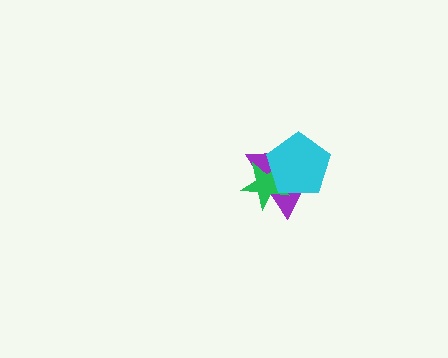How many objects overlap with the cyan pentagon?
2 objects overlap with the cyan pentagon.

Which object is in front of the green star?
The cyan pentagon is in front of the green star.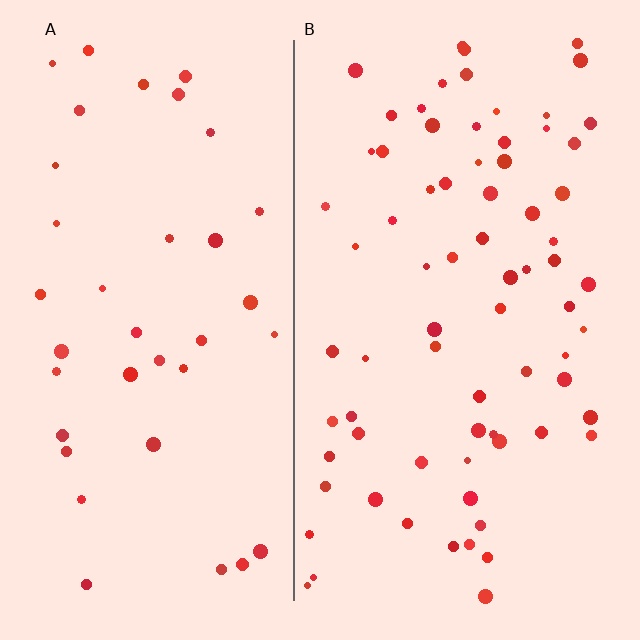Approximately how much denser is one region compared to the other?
Approximately 1.9× — region B over region A.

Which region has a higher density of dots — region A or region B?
B (the right).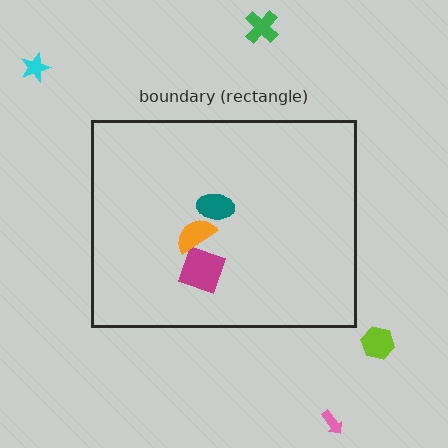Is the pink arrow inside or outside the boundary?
Outside.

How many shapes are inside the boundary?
3 inside, 4 outside.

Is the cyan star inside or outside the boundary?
Outside.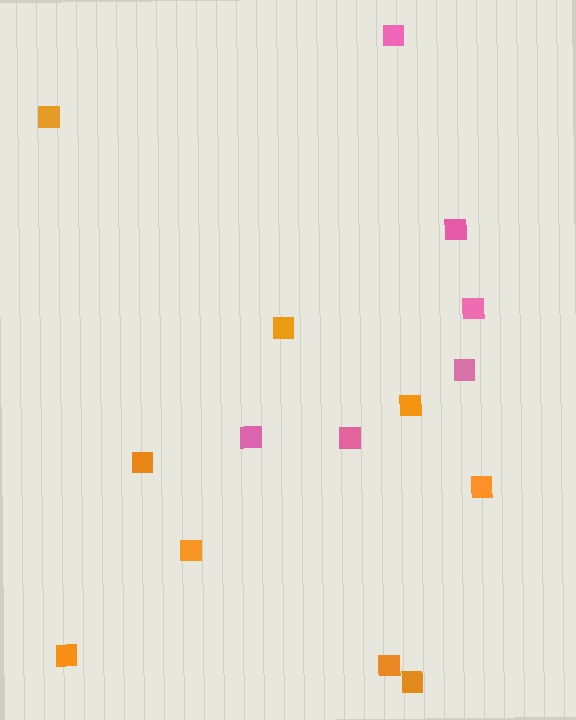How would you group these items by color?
There are 2 groups: one group of pink squares (6) and one group of orange squares (9).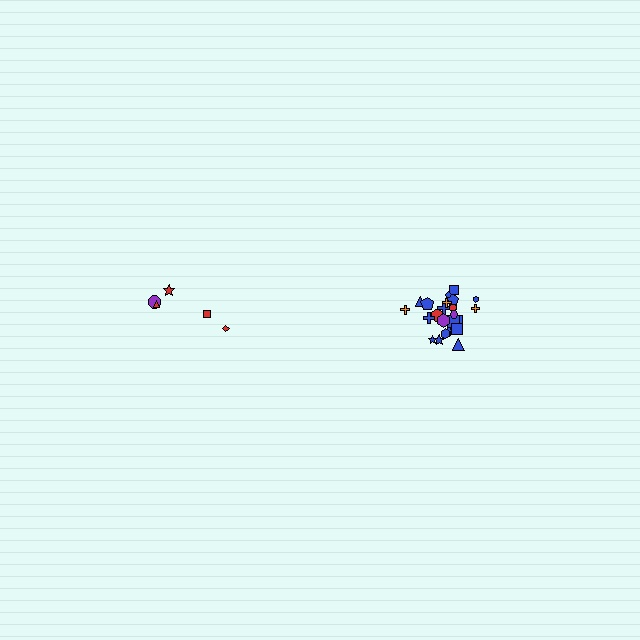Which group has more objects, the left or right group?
The right group.